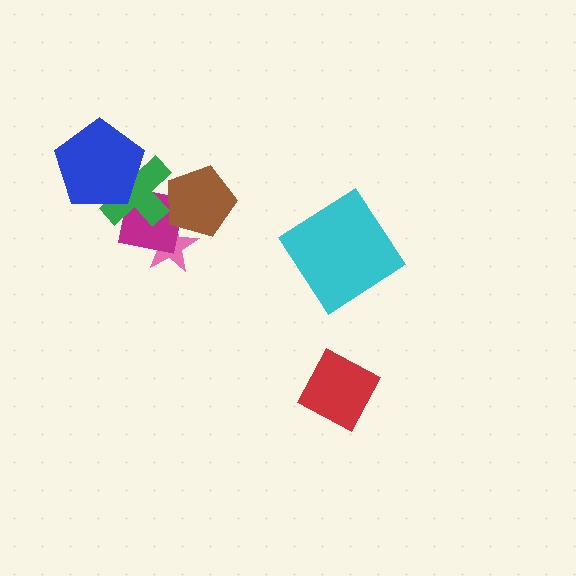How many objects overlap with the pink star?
2 objects overlap with the pink star.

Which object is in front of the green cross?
The blue pentagon is in front of the green cross.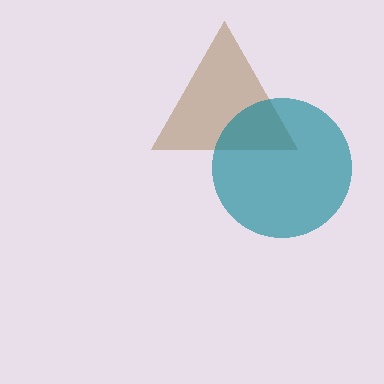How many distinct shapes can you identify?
There are 2 distinct shapes: a brown triangle, a teal circle.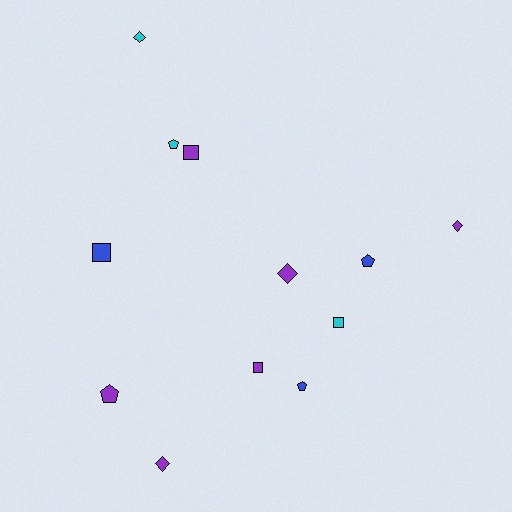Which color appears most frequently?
Purple, with 6 objects.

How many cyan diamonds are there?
There is 1 cyan diamond.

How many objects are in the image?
There are 12 objects.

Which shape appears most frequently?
Square, with 4 objects.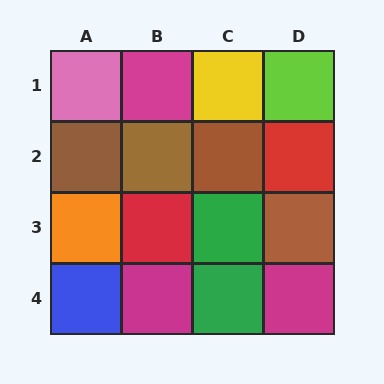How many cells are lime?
1 cell is lime.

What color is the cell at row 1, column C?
Yellow.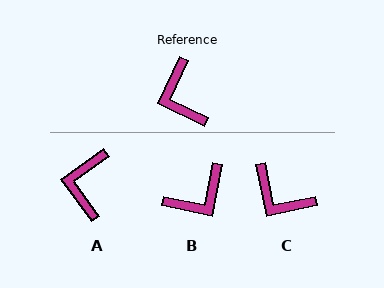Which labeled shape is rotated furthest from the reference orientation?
B, about 104 degrees away.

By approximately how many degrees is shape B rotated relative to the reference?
Approximately 104 degrees counter-clockwise.